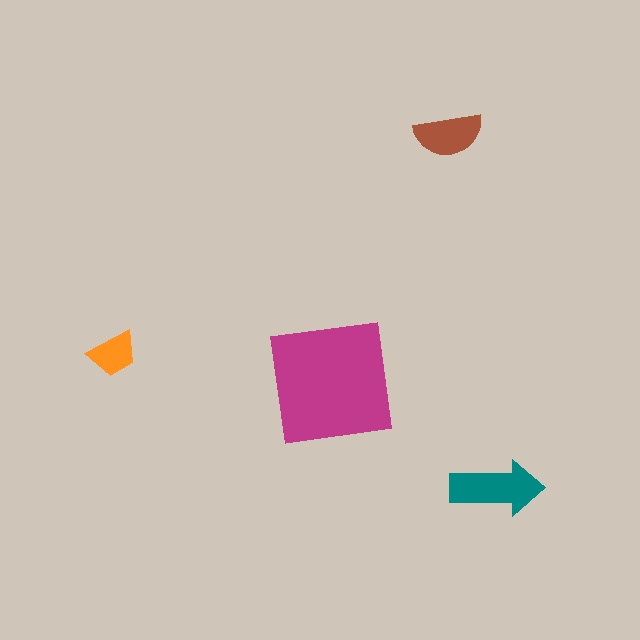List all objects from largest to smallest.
The magenta square, the teal arrow, the brown semicircle, the orange trapezoid.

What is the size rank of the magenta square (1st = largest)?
1st.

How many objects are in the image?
There are 4 objects in the image.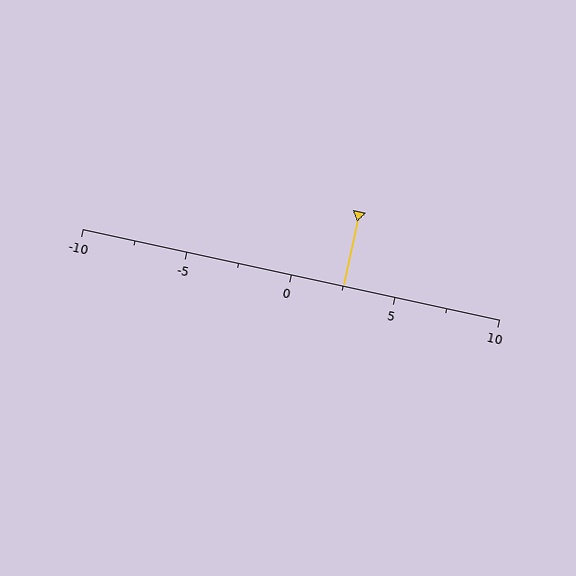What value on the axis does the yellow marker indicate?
The marker indicates approximately 2.5.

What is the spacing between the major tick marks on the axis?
The major ticks are spaced 5 apart.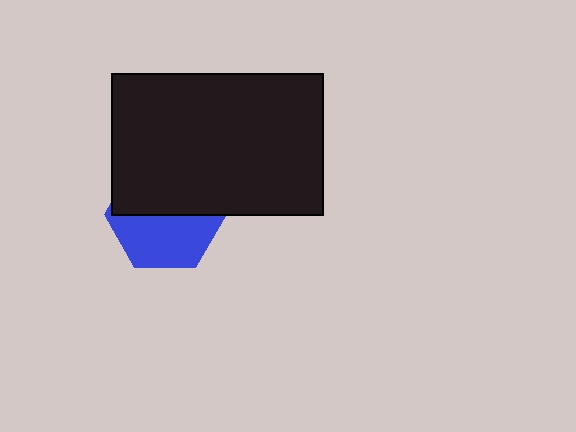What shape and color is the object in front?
The object in front is a black rectangle.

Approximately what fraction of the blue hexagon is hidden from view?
Roughly 51% of the blue hexagon is hidden behind the black rectangle.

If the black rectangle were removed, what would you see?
You would see the complete blue hexagon.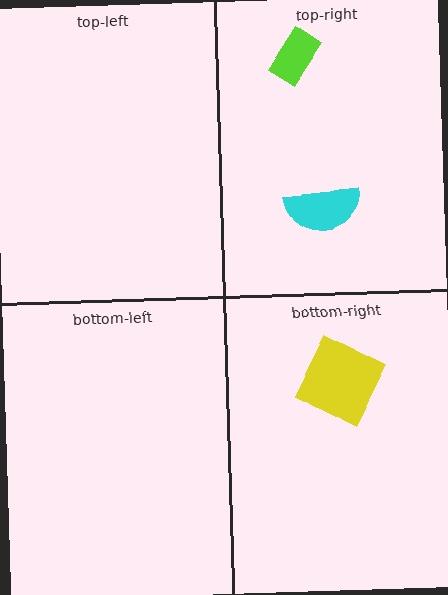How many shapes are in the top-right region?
2.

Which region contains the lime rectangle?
The top-right region.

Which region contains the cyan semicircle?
The top-right region.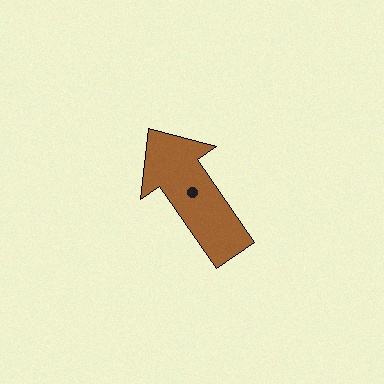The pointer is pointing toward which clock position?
Roughly 11 o'clock.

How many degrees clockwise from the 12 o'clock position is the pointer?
Approximately 325 degrees.